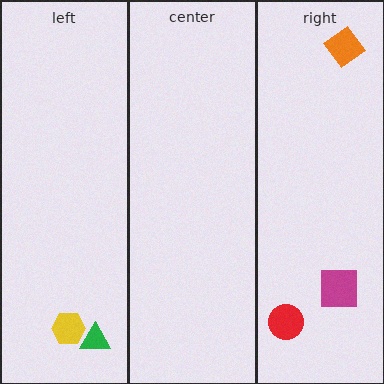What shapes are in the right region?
The magenta square, the red circle, the orange diamond.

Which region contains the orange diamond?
The right region.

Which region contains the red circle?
The right region.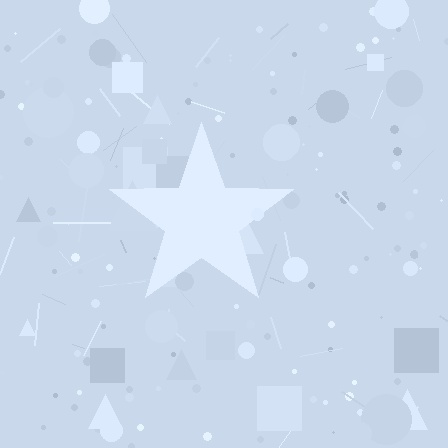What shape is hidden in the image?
A star is hidden in the image.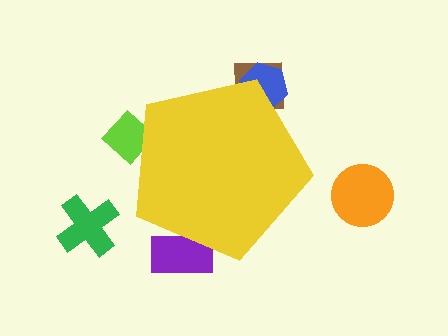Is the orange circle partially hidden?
No, the orange circle is fully visible.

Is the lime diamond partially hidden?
Yes, the lime diamond is partially hidden behind the yellow pentagon.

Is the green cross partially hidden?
No, the green cross is fully visible.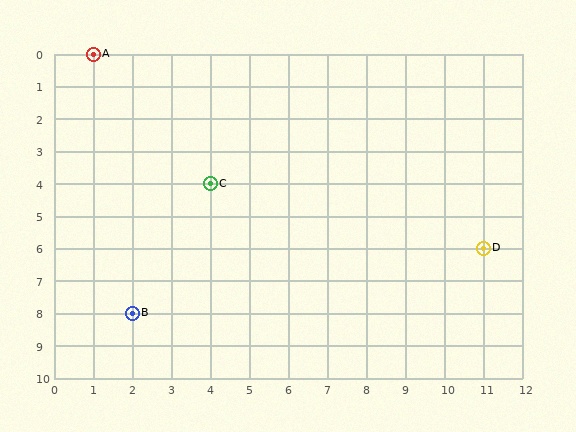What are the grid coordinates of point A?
Point A is at grid coordinates (1, 0).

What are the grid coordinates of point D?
Point D is at grid coordinates (11, 6).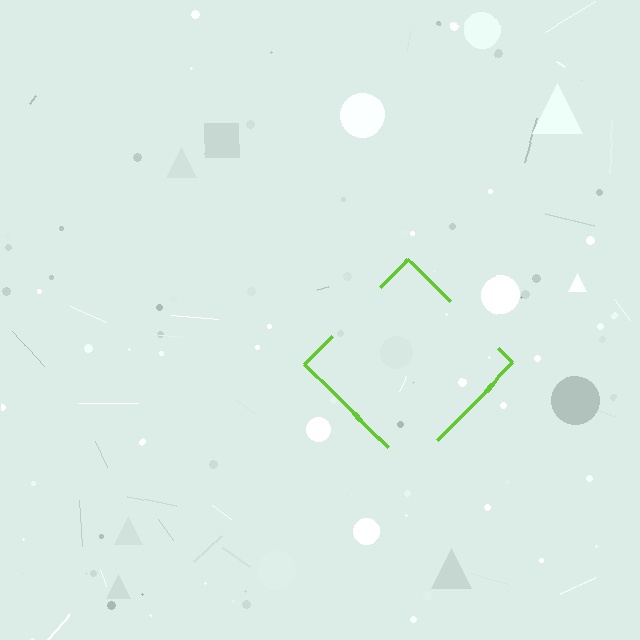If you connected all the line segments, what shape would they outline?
They would outline a diamond.